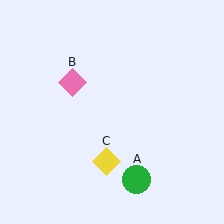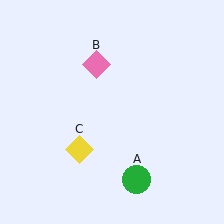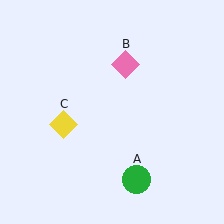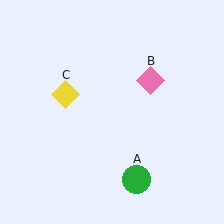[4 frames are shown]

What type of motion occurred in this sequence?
The pink diamond (object B), yellow diamond (object C) rotated clockwise around the center of the scene.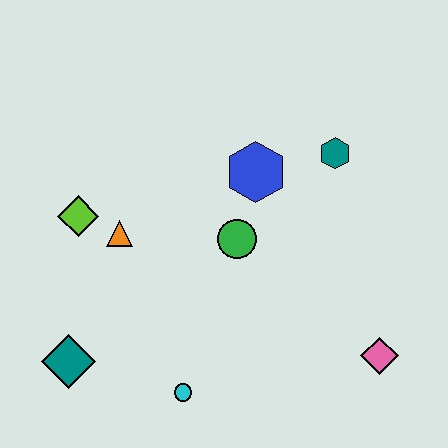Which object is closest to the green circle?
The blue hexagon is closest to the green circle.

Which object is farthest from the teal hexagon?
The teal diamond is farthest from the teal hexagon.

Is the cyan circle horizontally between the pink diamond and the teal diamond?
Yes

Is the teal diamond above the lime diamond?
No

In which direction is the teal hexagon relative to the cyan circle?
The teal hexagon is above the cyan circle.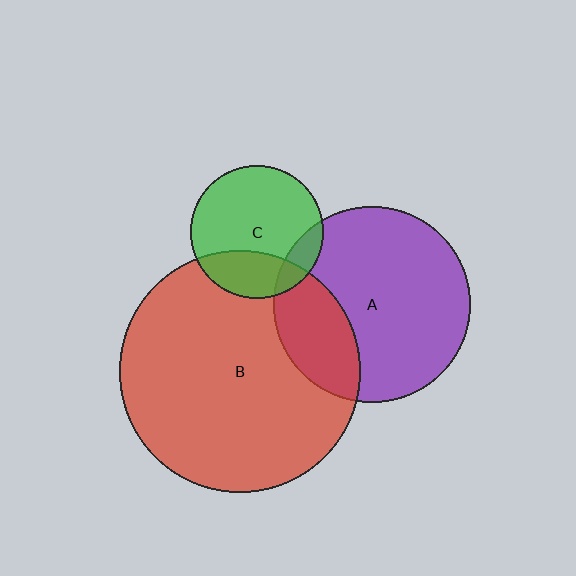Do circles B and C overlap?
Yes.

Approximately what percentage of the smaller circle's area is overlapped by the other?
Approximately 25%.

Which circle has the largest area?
Circle B (red).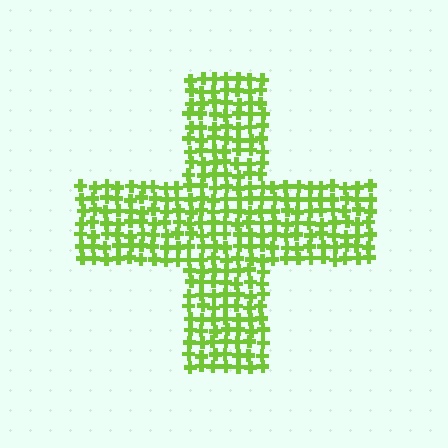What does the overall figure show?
The overall figure shows a cross.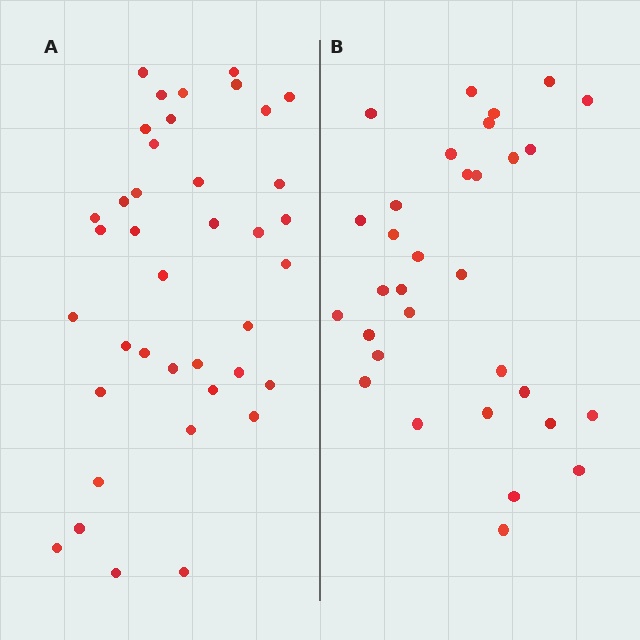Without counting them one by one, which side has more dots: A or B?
Region A (the left region) has more dots.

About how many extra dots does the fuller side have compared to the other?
Region A has roughly 8 or so more dots than region B.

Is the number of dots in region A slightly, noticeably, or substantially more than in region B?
Region A has only slightly more — the two regions are fairly close. The ratio is roughly 1.2 to 1.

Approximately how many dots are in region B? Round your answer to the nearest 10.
About 30 dots. (The exact count is 32, which rounds to 30.)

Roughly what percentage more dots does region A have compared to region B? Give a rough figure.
About 20% more.